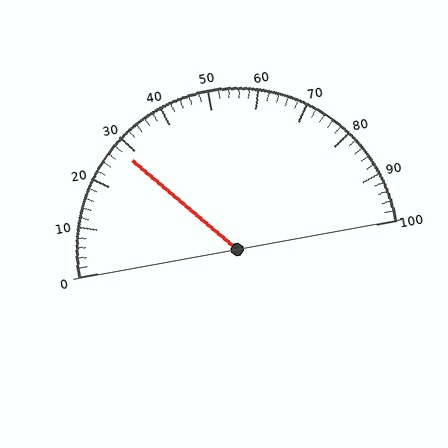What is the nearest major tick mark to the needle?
The nearest major tick mark is 30.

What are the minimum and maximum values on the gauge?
The gauge ranges from 0 to 100.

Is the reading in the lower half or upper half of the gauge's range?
The reading is in the lower half of the range (0 to 100).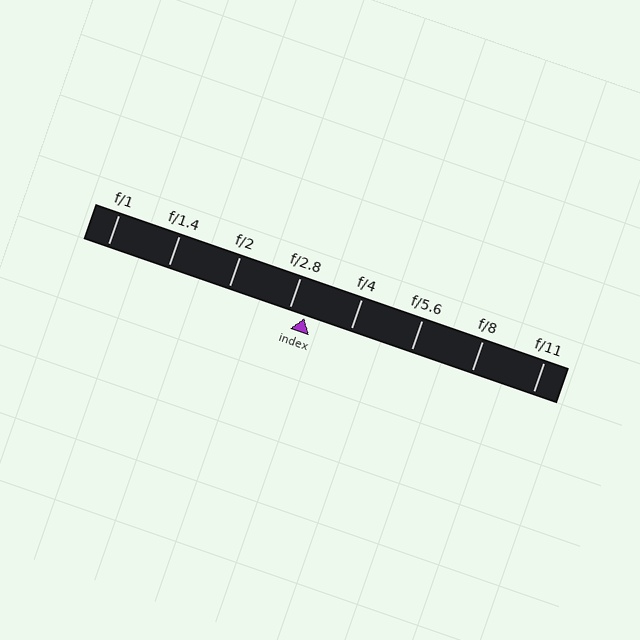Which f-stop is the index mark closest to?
The index mark is closest to f/2.8.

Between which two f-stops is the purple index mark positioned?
The index mark is between f/2.8 and f/4.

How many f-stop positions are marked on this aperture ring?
There are 8 f-stop positions marked.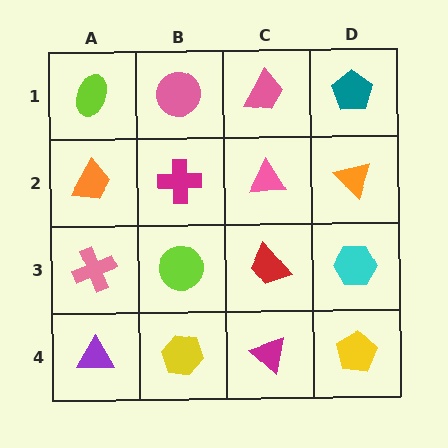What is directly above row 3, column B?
A magenta cross.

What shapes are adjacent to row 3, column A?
An orange trapezoid (row 2, column A), a purple triangle (row 4, column A), a lime circle (row 3, column B).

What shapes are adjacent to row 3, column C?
A pink triangle (row 2, column C), a magenta triangle (row 4, column C), a lime circle (row 3, column B), a cyan hexagon (row 3, column D).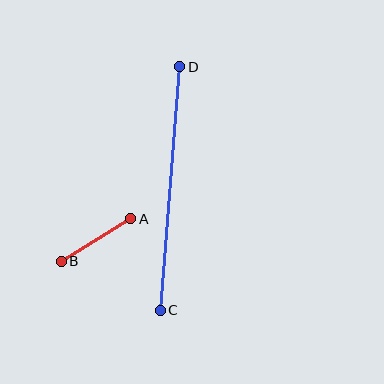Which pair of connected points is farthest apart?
Points C and D are farthest apart.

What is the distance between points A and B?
The distance is approximately 81 pixels.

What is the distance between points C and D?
The distance is approximately 244 pixels.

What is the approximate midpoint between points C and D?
The midpoint is at approximately (170, 188) pixels.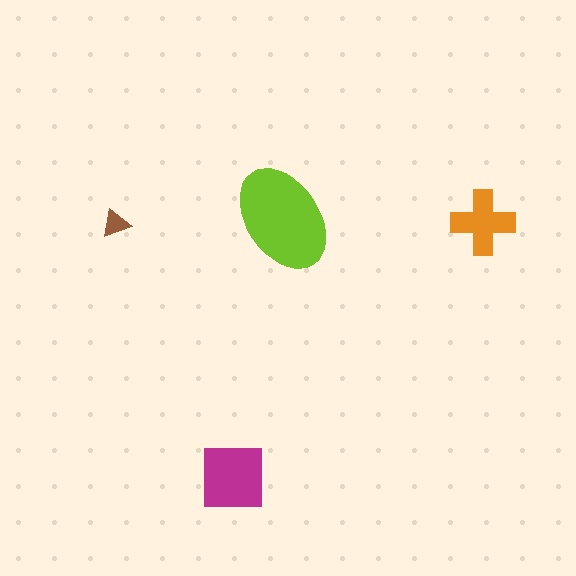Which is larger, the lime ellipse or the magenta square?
The lime ellipse.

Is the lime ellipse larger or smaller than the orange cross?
Larger.